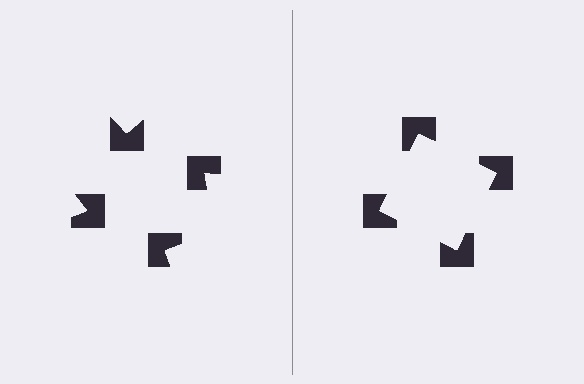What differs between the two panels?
The notched squares are positioned identically on both sides; only the wedge orientations differ. On the right they align to a square; on the left they are misaligned.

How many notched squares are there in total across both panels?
8 — 4 on each side.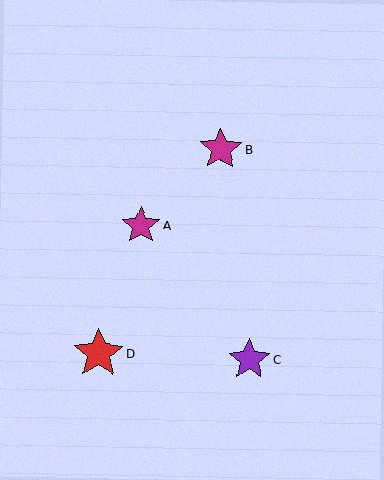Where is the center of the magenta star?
The center of the magenta star is at (141, 225).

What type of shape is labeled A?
Shape A is a magenta star.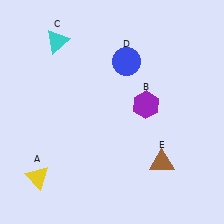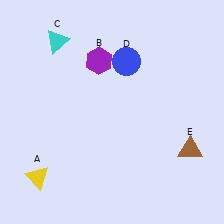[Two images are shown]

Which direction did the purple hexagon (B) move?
The purple hexagon (B) moved left.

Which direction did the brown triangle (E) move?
The brown triangle (E) moved right.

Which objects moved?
The objects that moved are: the purple hexagon (B), the brown triangle (E).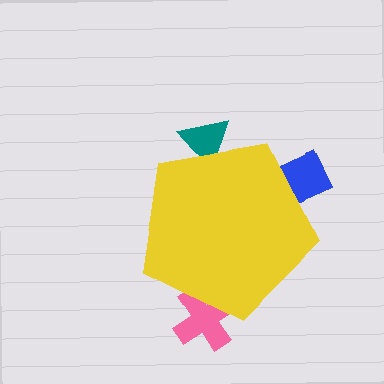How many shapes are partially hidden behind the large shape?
3 shapes are partially hidden.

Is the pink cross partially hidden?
Yes, the pink cross is partially hidden behind the yellow pentagon.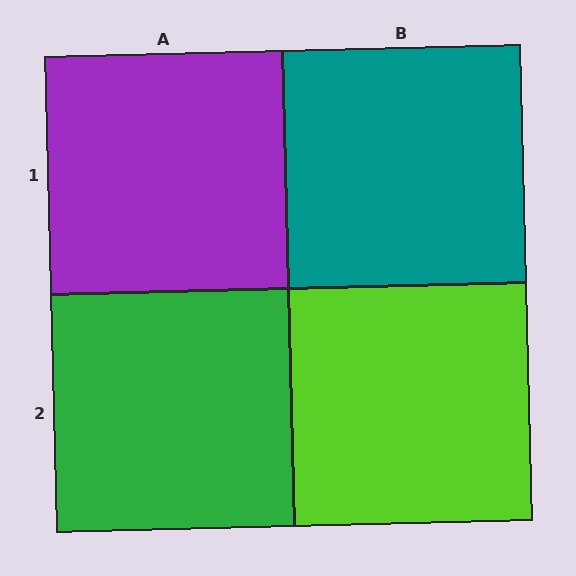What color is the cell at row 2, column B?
Lime.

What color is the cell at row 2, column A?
Green.